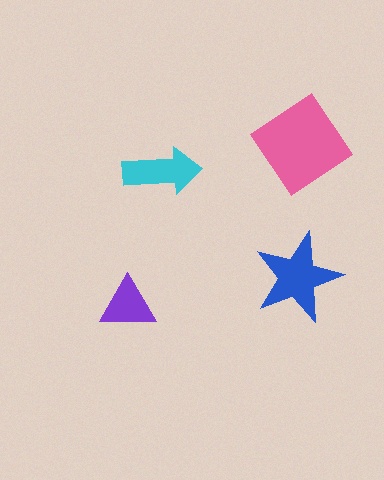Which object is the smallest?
The purple triangle.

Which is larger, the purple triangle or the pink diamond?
The pink diamond.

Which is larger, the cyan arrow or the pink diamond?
The pink diamond.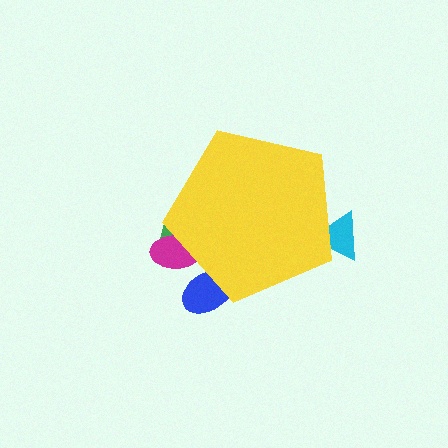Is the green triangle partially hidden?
Yes, the green triangle is partially hidden behind the yellow pentagon.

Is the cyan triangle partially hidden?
Yes, the cyan triangle is partially hidden behind the yellow pentagon.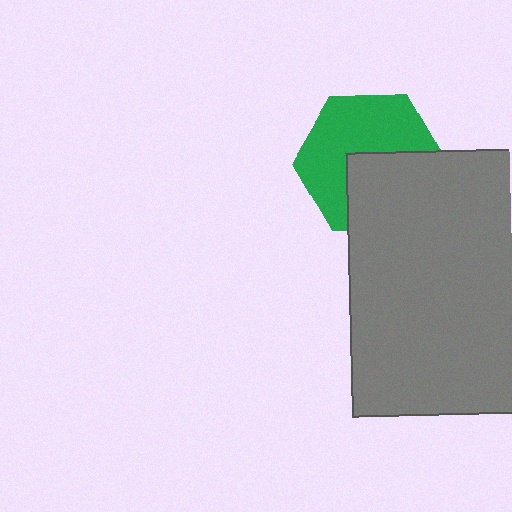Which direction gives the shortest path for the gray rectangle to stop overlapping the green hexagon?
Moving down gives the shortest separation.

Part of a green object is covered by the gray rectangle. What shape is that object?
It is a hexagon.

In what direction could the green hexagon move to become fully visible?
The green hexagon could move up. That would shift it out from behind the gray rectangle entirely.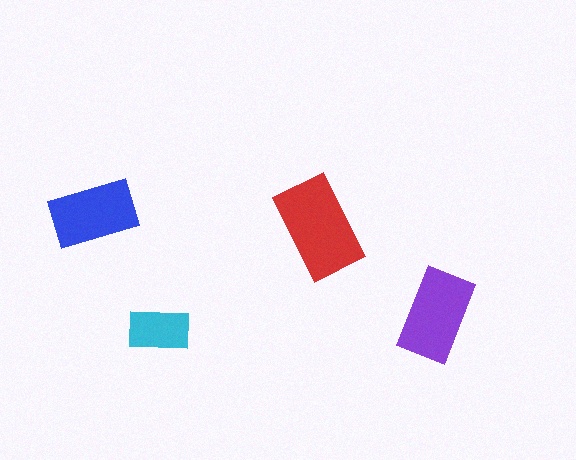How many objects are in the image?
There are 4 objects in the image.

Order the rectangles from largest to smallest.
the red one, the purple one, the blue one, the cyan one.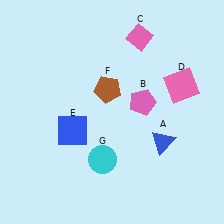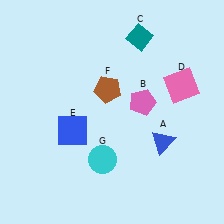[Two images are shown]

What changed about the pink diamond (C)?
In Image 1, C is pink. In Image 2, it changed to teal.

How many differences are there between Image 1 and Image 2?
There is 1 difference between the two images.